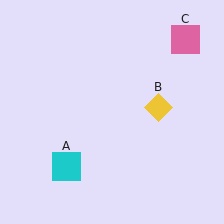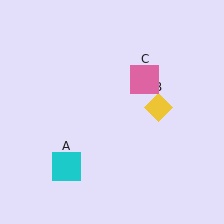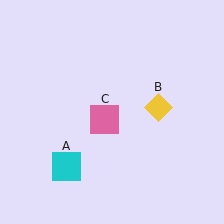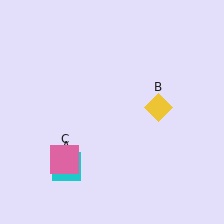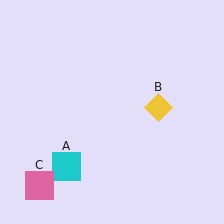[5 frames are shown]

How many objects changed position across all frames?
1 object changed position: pink square (object C).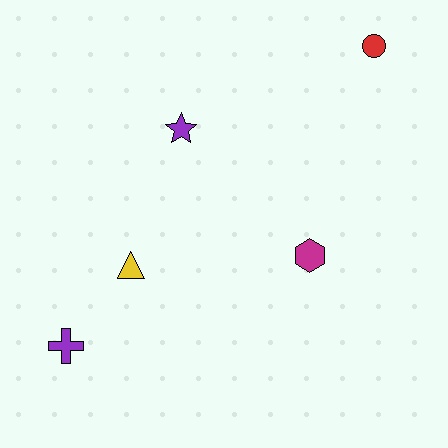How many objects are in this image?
There are 5 objects.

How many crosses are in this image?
There is 1 cross.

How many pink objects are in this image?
There are no pink objects.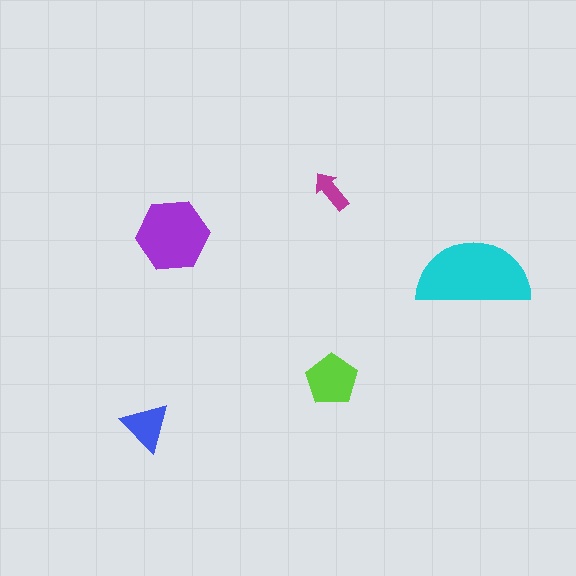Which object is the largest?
The cyan semicircle.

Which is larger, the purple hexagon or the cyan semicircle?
The cyan semicircle.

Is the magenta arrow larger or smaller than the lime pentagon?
Smaller.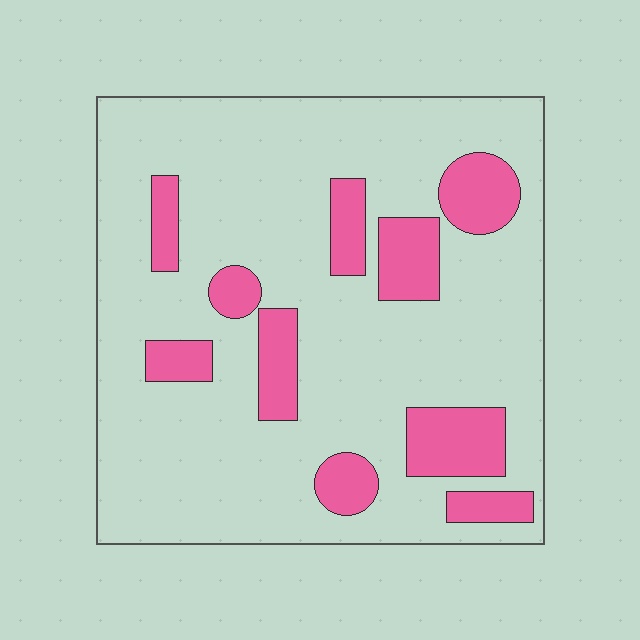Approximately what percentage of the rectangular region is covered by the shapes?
Approximately 20%.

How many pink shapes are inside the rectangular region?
10.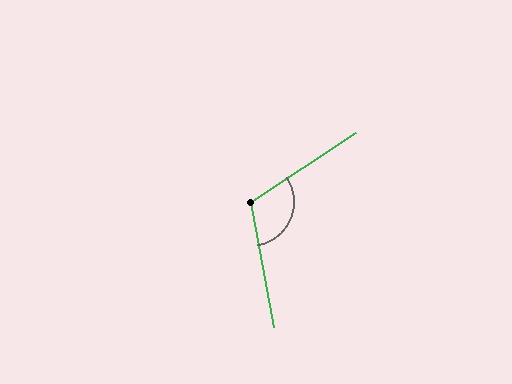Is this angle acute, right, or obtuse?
It is obtuse.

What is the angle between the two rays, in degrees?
Approximately 113 degrees.